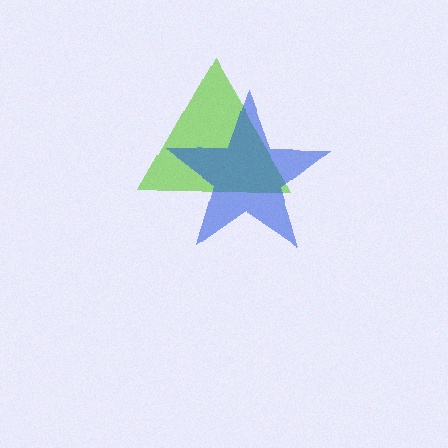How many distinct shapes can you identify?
There are 2 distinct shapes: a lime triangle, a blue star.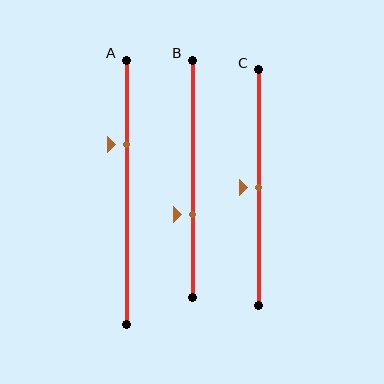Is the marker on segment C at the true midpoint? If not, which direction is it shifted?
Yes, the marker on segment C is at the true midpoint.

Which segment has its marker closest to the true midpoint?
Segment C has its marker closest to the true midpoint.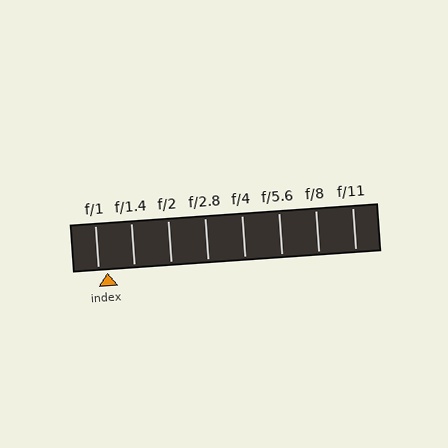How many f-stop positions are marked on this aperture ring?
There are 8 f-stop positions marked.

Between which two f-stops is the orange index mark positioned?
The index mark is between f/1 and f/1.4.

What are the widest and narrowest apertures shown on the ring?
The widest aperture shown is f/1 and the narrowest is f/11.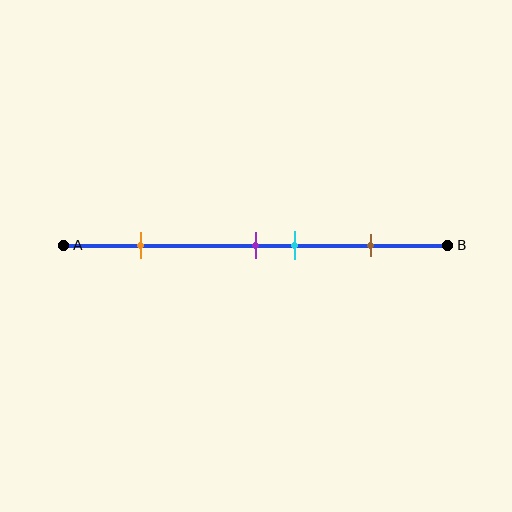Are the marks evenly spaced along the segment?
No, the marks are not evenly spaced.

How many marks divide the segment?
There are 4 marks dividing the segment.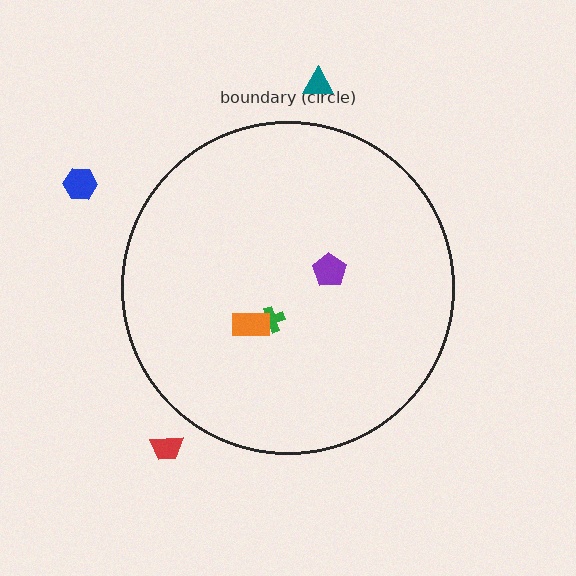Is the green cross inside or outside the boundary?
Inside.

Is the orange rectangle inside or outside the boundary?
Inside.